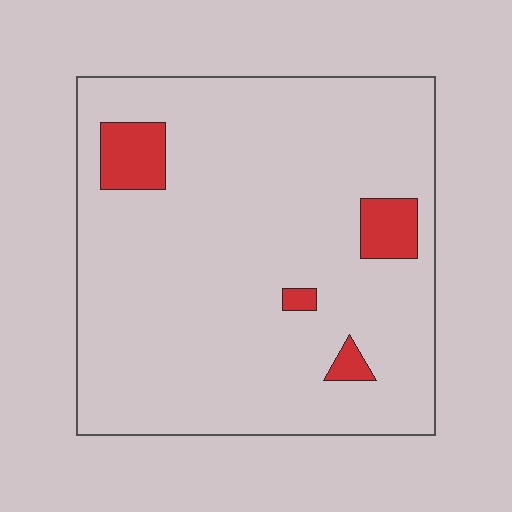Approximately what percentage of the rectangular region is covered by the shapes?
Approximately 10%.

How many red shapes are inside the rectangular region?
4.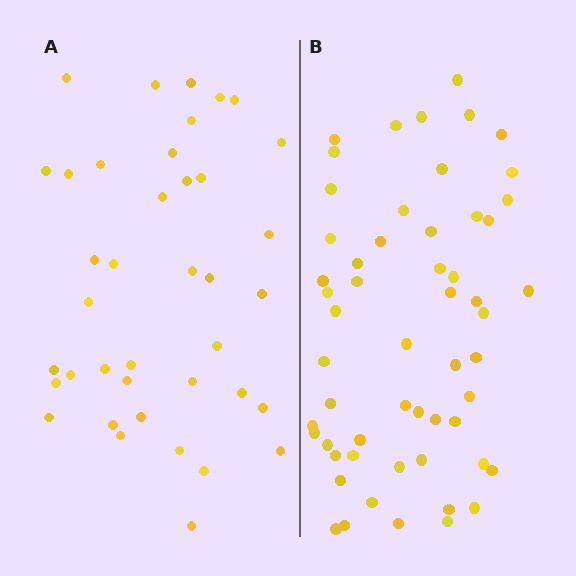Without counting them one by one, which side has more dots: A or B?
Region B (the right region) has more dots.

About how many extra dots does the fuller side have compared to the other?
Region B has approximately 15 more dots than region A.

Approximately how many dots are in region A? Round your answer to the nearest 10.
About 40 dots. (The exact count is 39, which rounds to 40.)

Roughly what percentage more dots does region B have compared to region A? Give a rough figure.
About 45% more.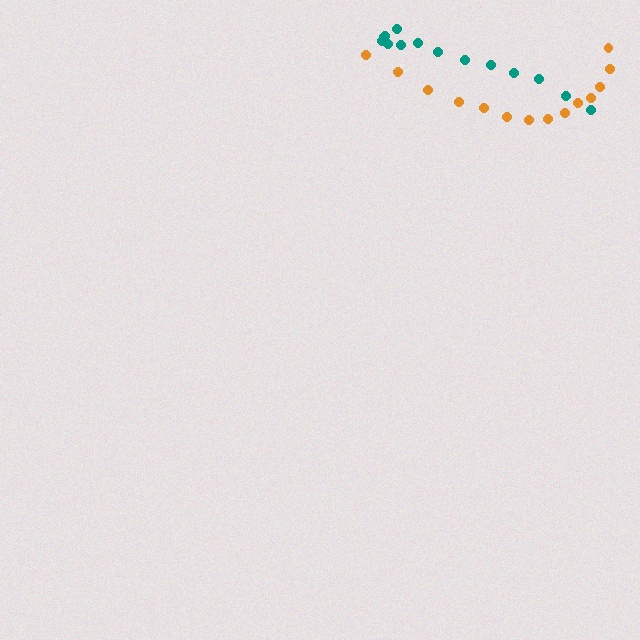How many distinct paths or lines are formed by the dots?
There are 2 distinct paths.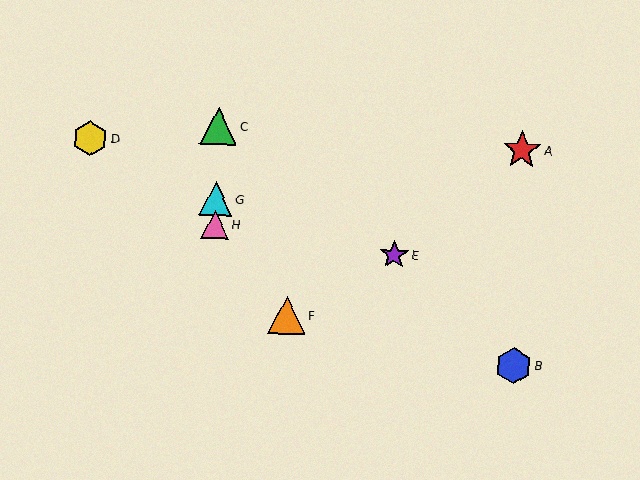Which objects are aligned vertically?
Objects C, G, H are aligned vertically.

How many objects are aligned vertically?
3 objects (C, G, H) are aligned vertically.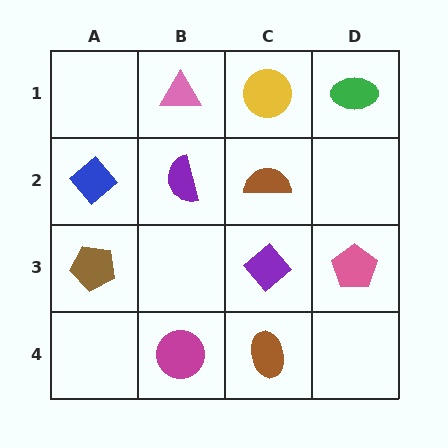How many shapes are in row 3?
3 shapes.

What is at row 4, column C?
A brown ellipse.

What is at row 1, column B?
A pink triangle.